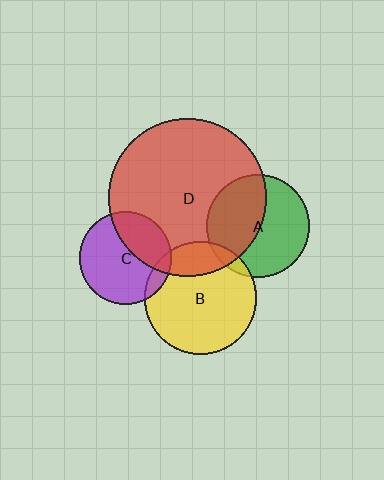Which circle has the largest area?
Circle D (red).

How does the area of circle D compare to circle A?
Approximately 2.3 times.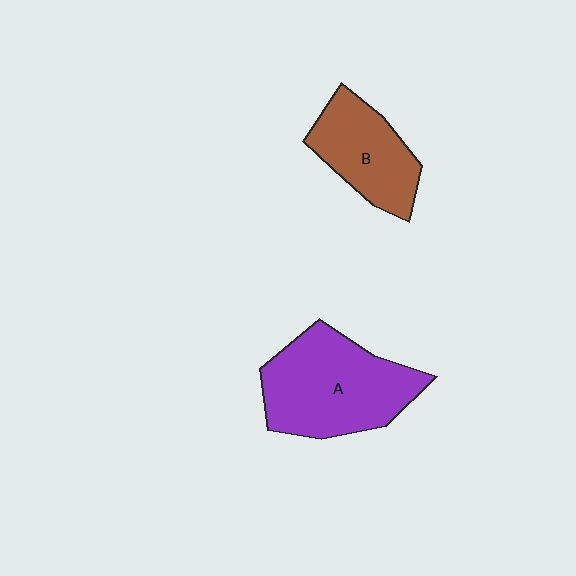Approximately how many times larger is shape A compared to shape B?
Approximately 1.5 times.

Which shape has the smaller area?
Shape B (brown).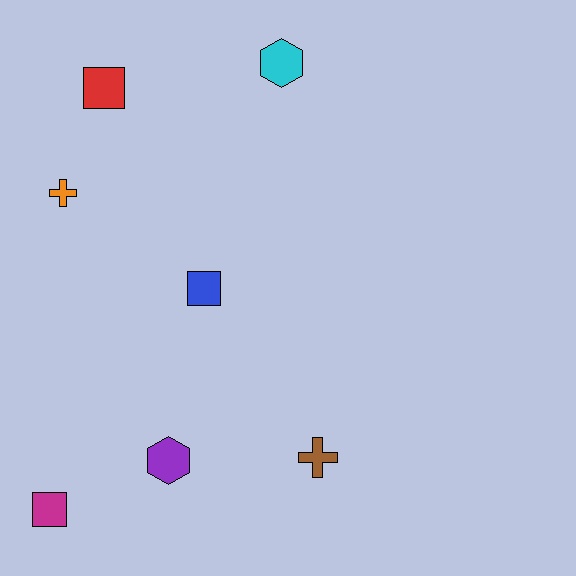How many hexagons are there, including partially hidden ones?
There are 2 hexagons.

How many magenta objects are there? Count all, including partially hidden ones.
There is 1 magenta object.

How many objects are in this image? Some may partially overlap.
There are 7 objects.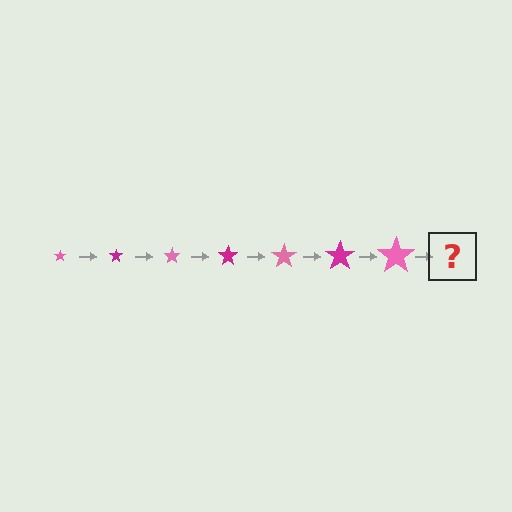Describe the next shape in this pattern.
It should be a magenta star, larger than the previous one.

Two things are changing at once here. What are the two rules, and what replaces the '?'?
The two rules are that the star grows larger each step and the color cycles through pink and magenta. The '?' should be a magenta star, larger than the previous one.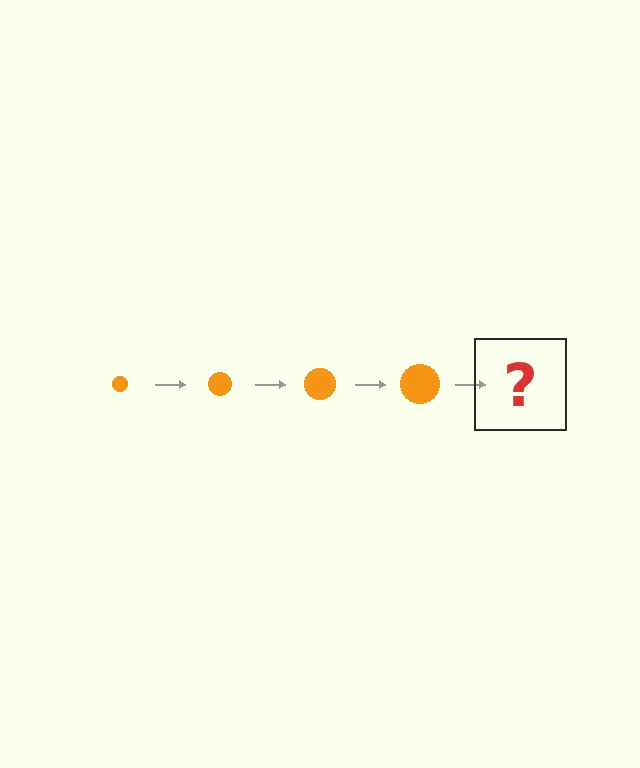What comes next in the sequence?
The next element should be an orange circle, larger than the previous one.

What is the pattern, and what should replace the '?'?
The pattern is that the circle gets progressively larger each step. The '?' should be an orange circle, larger than the previous one.